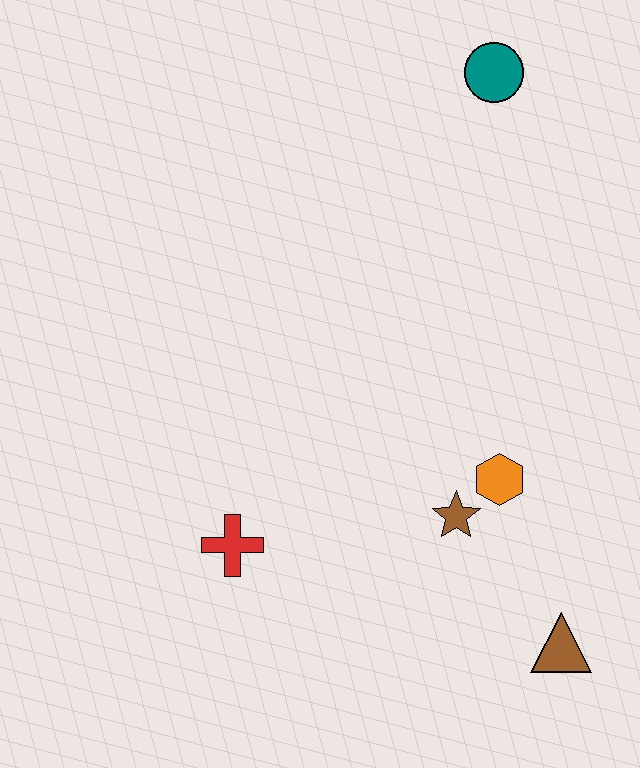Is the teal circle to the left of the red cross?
No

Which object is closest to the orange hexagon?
The brown star is closest to the orange hexagon.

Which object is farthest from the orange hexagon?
The teal circle is farthest from the orange hexagon.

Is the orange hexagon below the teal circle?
Yes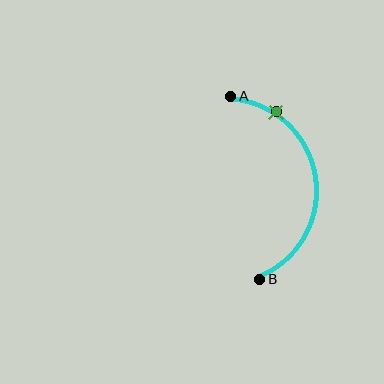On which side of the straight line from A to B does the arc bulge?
The arc bulges to the right of the straight line connecting A and B.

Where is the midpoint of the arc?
The arc midpoint is the point on the curve farthest from the straight line joining A and B. It sits to the right of that line.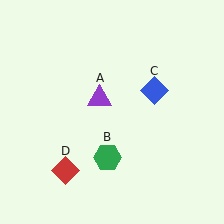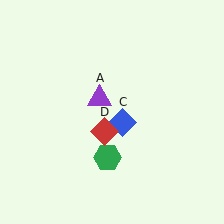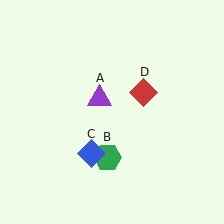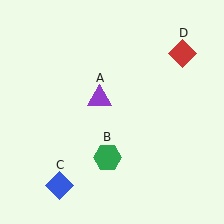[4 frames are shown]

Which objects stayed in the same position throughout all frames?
Purple triangle (object A) and green hexagon (object B) remained stationary.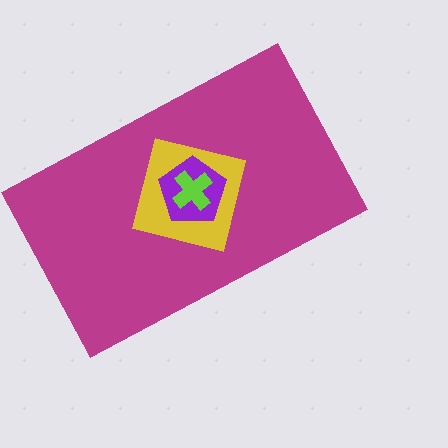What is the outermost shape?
The magenta rectangle.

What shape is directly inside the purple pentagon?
The lime cross.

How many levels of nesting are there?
4.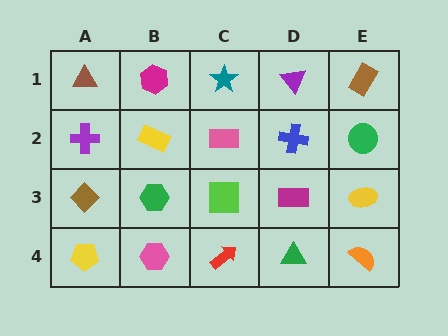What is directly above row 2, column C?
A teal star.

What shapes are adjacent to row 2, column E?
A brown rectangle (row 1, column E), a yellow ellipse (row 3, column E), a blue cross (row 2, column D).